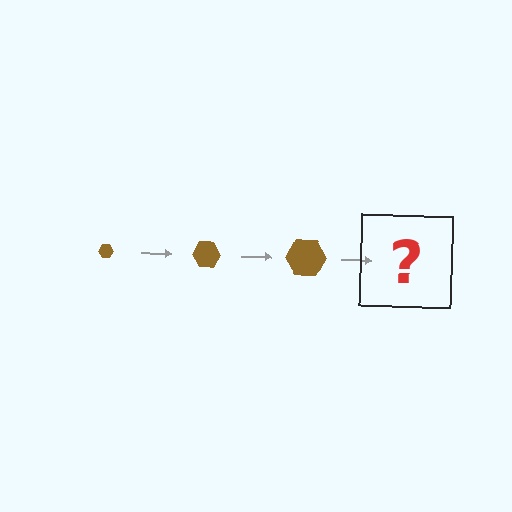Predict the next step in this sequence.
The next step is a brown hexagon, larger than the previous one.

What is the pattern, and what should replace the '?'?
The pattern is that the hexagon gets progressively larger each step. The '?' should be a brown hexagon, larger than the previous one.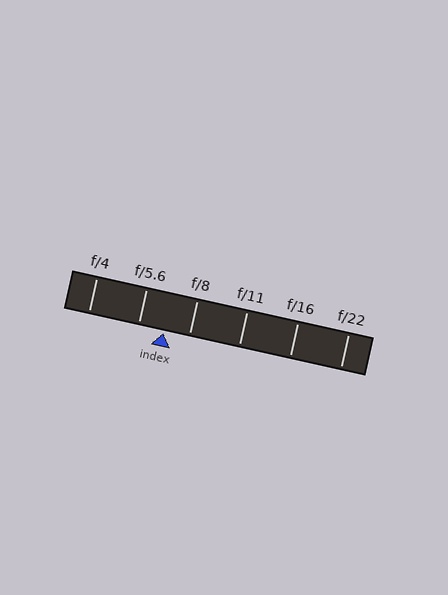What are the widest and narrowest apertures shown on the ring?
The widest aperture shown is f/4 and the narrowest is f/22.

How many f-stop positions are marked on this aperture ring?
There are 6 f-stop positions marked.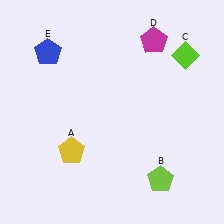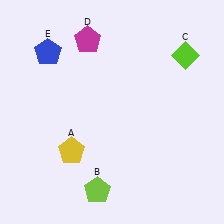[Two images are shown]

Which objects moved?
The objects that moved are: the lime pentagon (B), the magenta pentagon (D).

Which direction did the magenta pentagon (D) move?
The magenta pentagon (D) moved left.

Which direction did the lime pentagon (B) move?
The lime pentagon (B) moved left.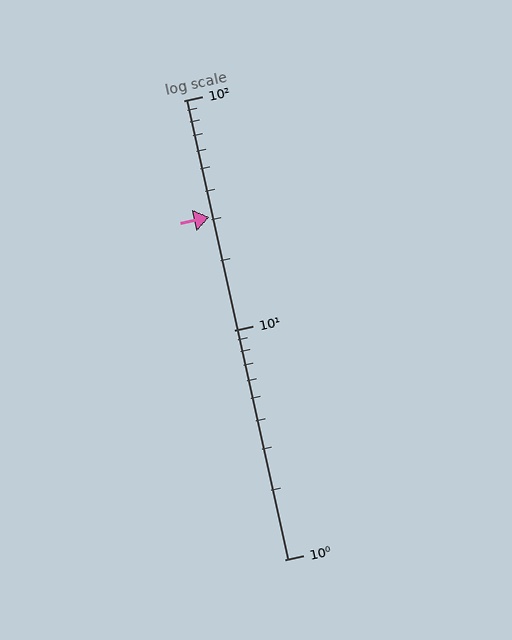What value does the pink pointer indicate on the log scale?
The pointer indicates approximately 31.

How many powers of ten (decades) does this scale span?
The scale spans 2 decades, from 1 to 100.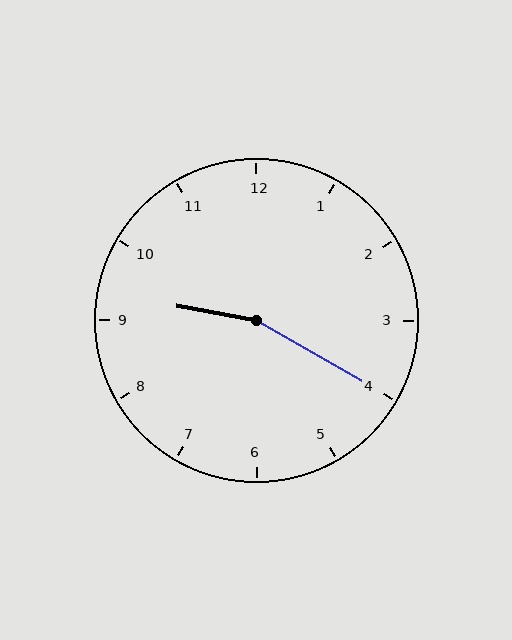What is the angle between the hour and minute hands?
Approximately 160 degrees.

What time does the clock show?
9:20.